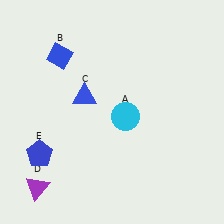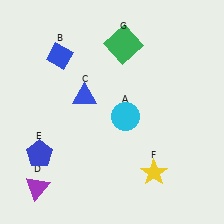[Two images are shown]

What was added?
A yellow star (F), a green square (G) were added in Image 2.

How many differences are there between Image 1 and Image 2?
There are 2 differences between the two images.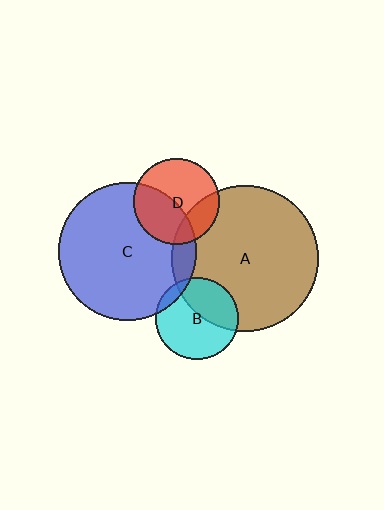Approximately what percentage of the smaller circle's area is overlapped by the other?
Approximately 40%.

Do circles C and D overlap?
Yes.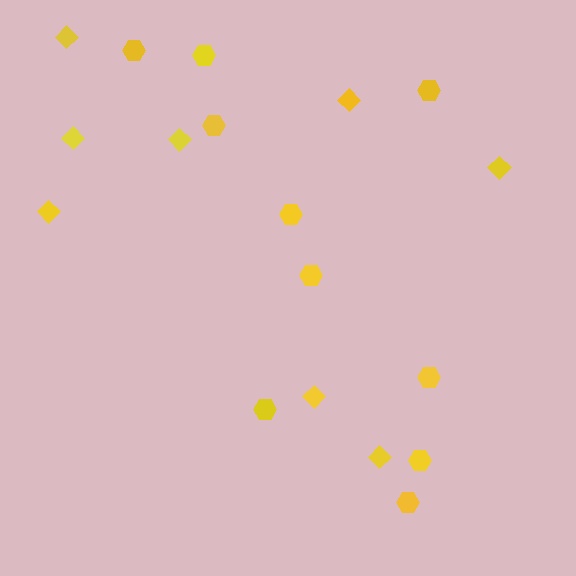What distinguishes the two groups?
There are 2 groups: one group of hexagons (10) and one group of diamonds (8).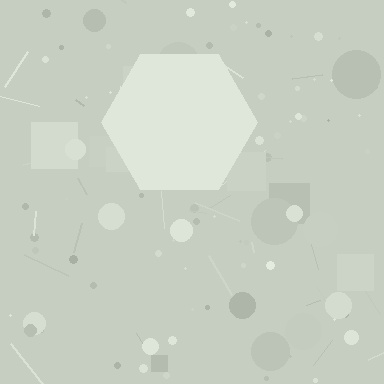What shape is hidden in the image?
A hexagon is hidden in the image.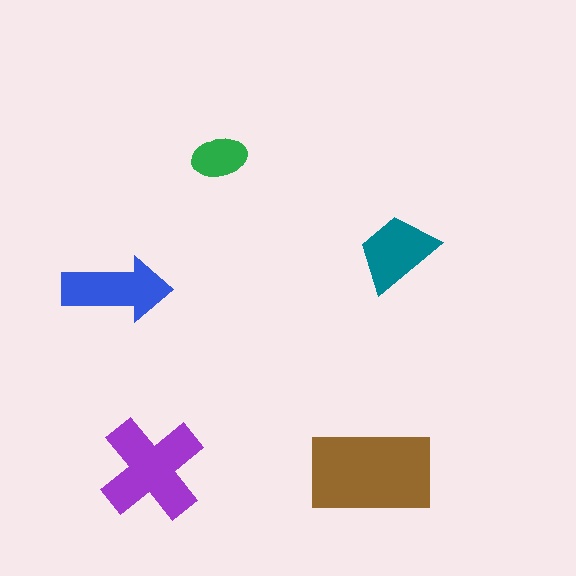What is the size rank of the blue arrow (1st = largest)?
3rd.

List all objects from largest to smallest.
The brown rectangle, the purple cross, the blue arrow, the teal trapezoid, the green ellipse.